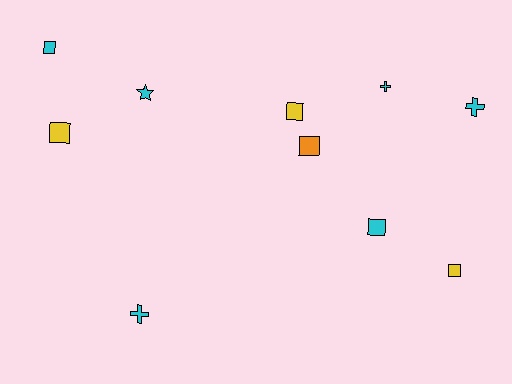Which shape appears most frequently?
Square, with 6 objects.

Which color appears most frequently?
Cyan, with 6 objects.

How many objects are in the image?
There are 10 objects.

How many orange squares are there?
There is 1 orange square.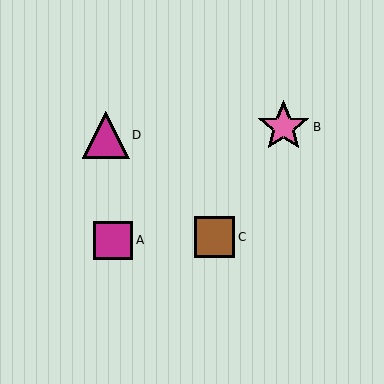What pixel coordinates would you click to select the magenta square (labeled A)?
Click at (113, 240) to select the magenta square A.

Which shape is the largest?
The pink star (labeled B) is the largest.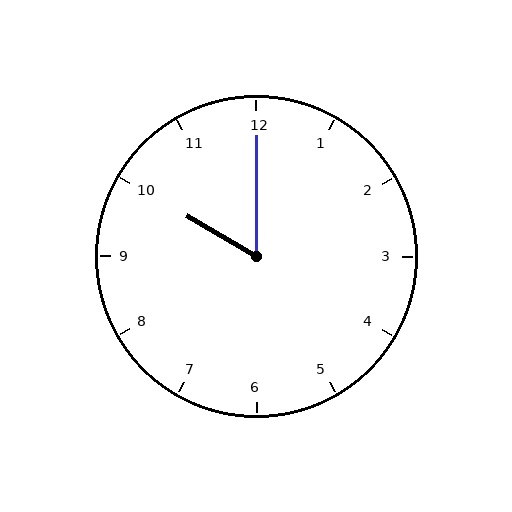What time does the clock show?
10:00.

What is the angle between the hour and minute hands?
Approximately 60 degrees.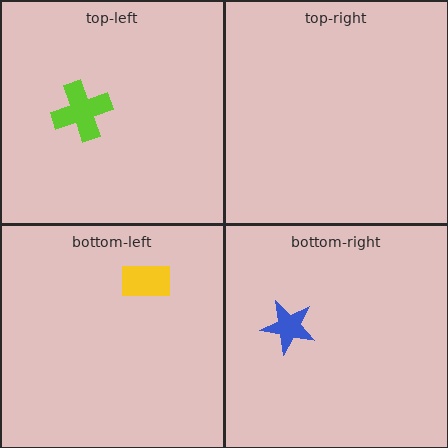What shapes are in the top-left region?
The lime cross.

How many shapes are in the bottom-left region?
1.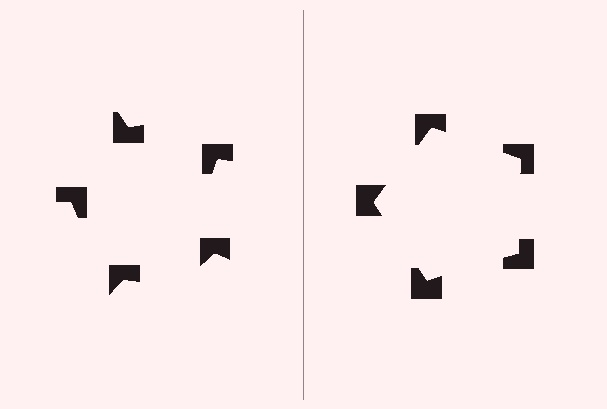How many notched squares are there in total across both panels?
10 — 5 on each side.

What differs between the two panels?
The notched squares are positioned identically on both sides; only the wedge orientations differ. On the right they align to a pentagon; on the left they are misaligned.